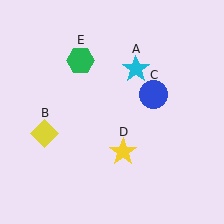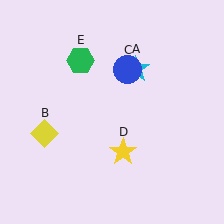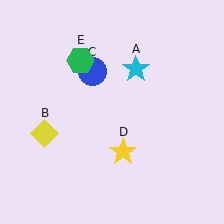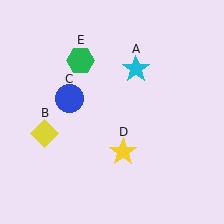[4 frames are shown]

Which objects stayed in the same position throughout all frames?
Cyan star (object A) and yellow diamond (object B) and yellow star (object D) and green hexagon (object E) remained stationary.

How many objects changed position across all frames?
1 object changed position: blue circle (object C).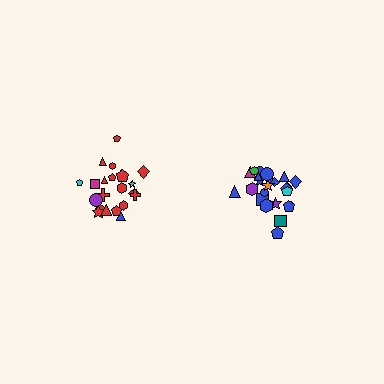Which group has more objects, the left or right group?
The right group.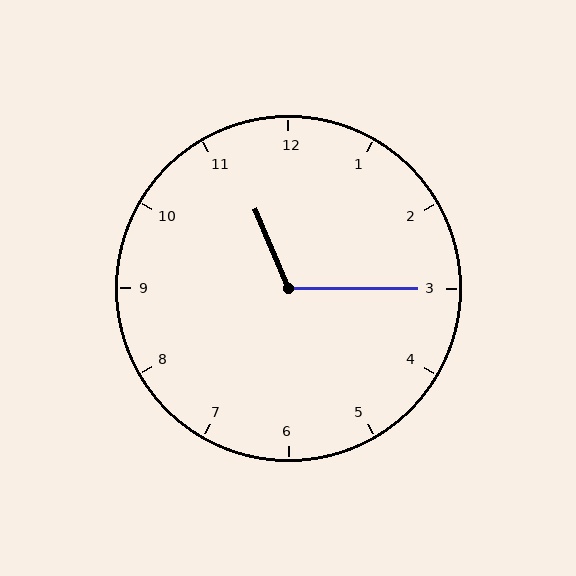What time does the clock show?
11:15.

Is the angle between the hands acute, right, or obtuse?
It is obtuse.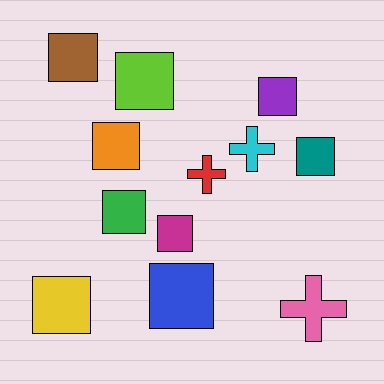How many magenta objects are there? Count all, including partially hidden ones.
There is 1 magenta object.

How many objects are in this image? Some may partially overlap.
There are 12 objects.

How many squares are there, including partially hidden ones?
There are 9 squares.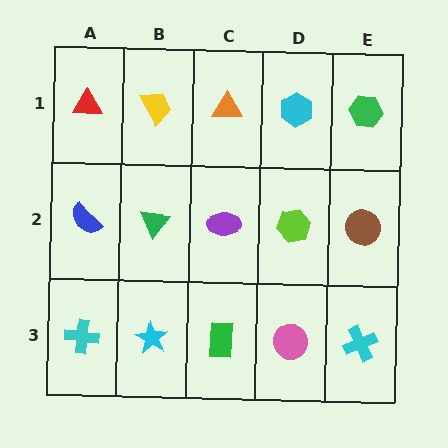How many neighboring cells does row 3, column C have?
3.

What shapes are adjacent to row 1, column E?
A brown circle (row 2, column E), a cyan hexagon (row 1, column D).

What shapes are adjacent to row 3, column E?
A brown circle (row 2, column E), a pink circle (row 3, column D).